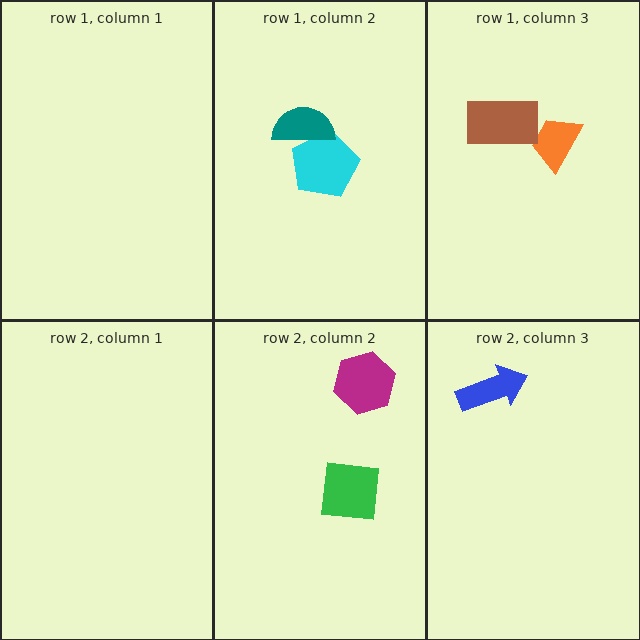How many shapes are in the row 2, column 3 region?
1.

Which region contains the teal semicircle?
The row 1, column 2 region.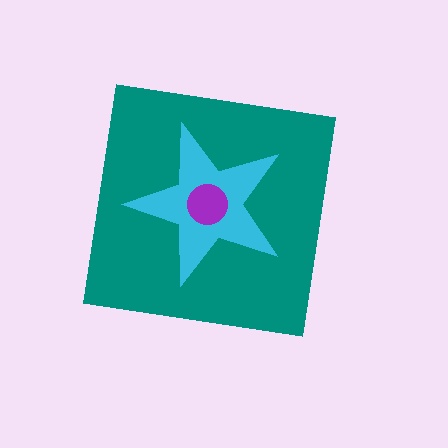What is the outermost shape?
The teal square.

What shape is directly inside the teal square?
The cyan star.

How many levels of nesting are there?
3.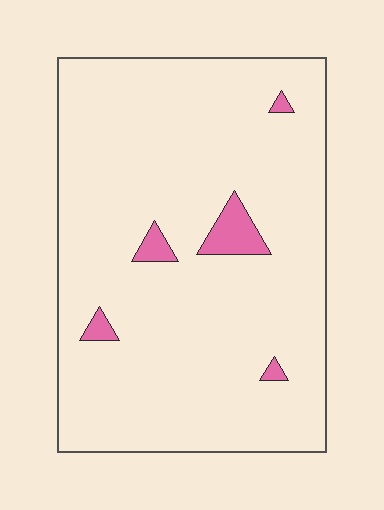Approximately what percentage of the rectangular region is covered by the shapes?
Approximately 5%.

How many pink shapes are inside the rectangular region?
5.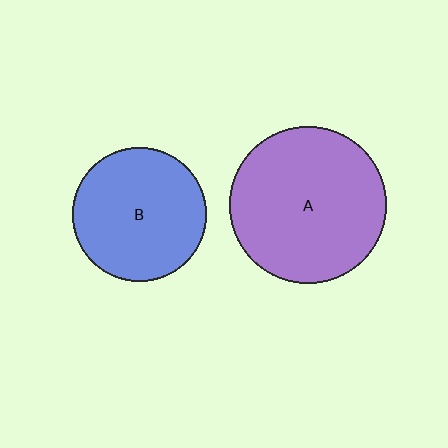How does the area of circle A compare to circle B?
Approximately 1.4 times.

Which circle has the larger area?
Circle A (purple).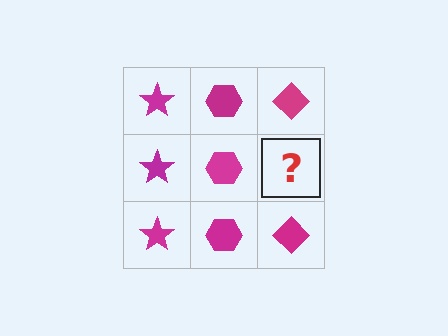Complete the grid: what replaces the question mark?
The question mark should be replaced with a magenta diamond.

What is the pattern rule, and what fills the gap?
The rule is that each column has a consistent shape. The gap should be filled with a magenta diamond.